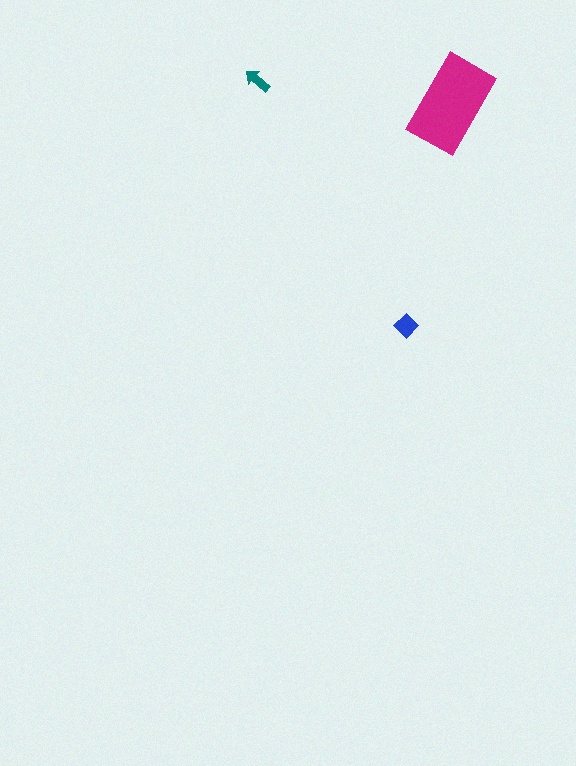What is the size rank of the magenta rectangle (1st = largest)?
1st.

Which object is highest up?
The teal arrow is topmost.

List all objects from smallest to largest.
The teal arrow, the blue diamond, the magenta rectangle.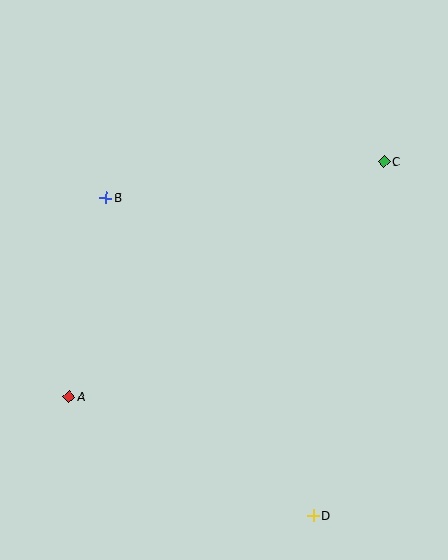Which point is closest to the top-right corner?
Point C is closest to the top-right corner.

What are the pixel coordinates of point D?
Point D is at (313, 516).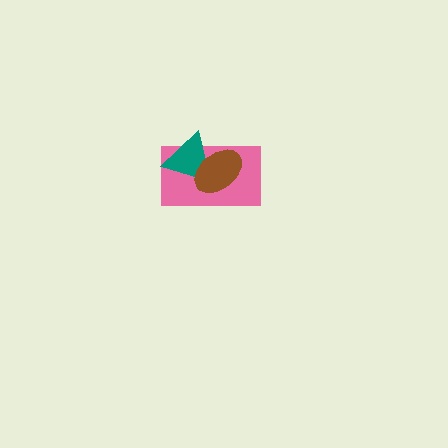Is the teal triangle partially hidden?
Yes, it is partially covered by another shape.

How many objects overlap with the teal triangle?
2 objects overlap with the teal triangle.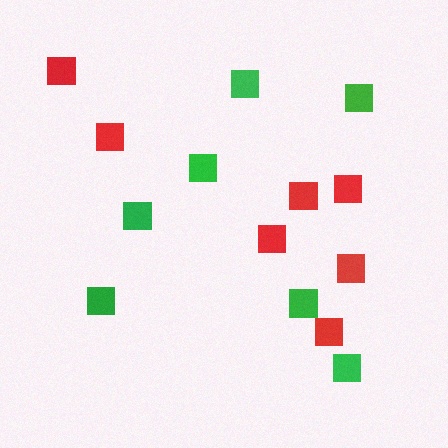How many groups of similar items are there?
There are 2 groups: one group of red squares (7) and one group of green squares (7).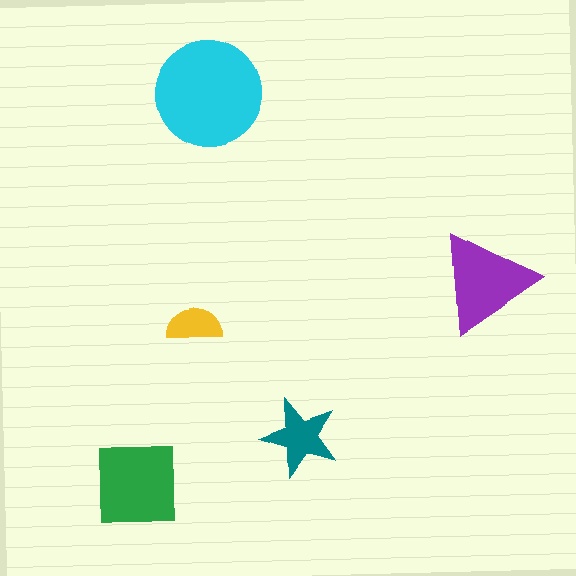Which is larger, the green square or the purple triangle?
The green square.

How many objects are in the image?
There are 5 objects in the image.